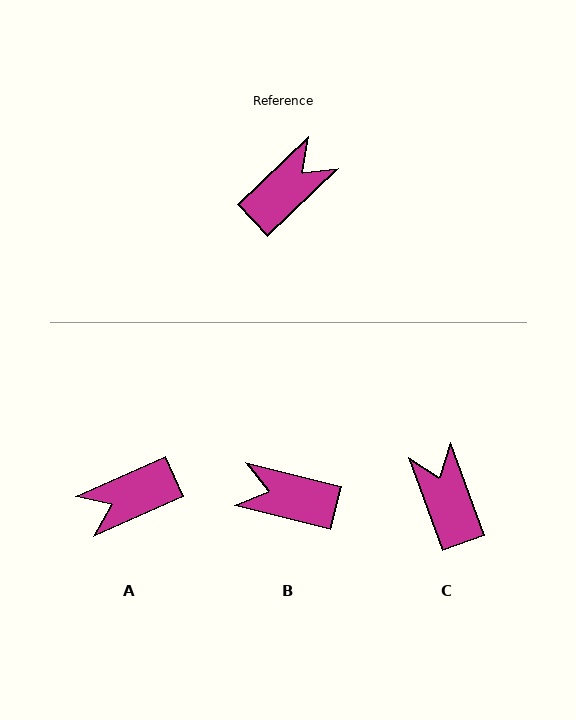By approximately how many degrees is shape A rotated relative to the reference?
Approximately 160 degrees counter-clockwise.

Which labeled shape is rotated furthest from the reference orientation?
A, about 160 degrees away.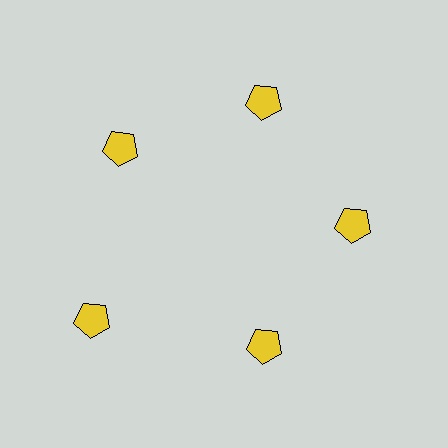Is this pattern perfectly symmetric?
No. The 5 yellow pentagons are arranged in a ring, but one element near the 8 o'clock position is pushed outward from the center, breaking the 5-fold rotational symmetry.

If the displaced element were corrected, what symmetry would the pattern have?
It would have 5-fold rotational symmetry — the pattern would map onto itself every 72 degrees.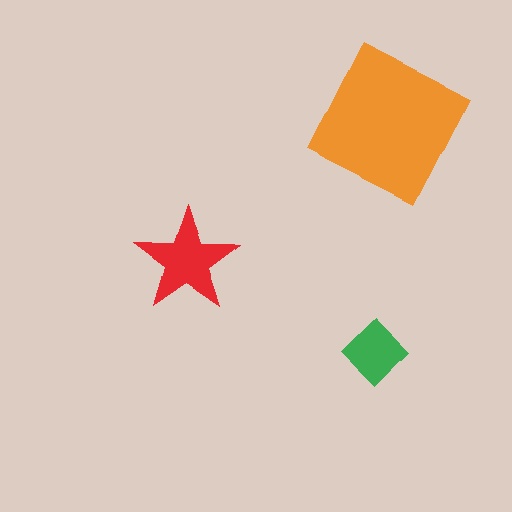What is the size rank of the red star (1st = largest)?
2nd.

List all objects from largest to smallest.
The orange square, the red star, the green diamond.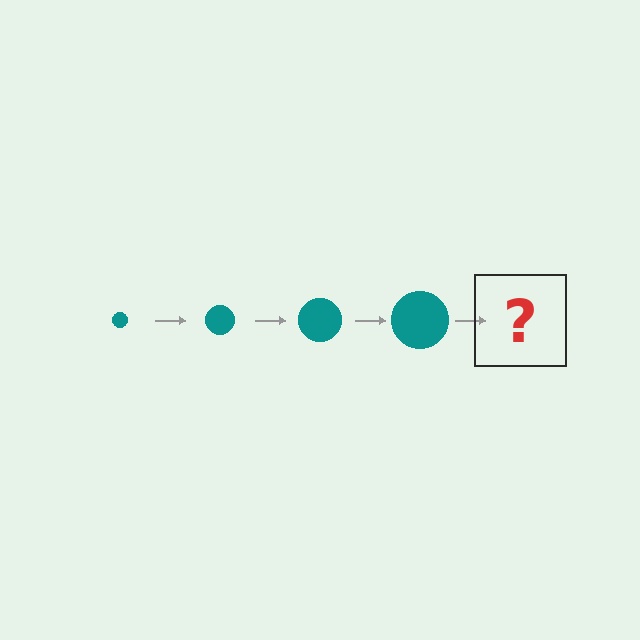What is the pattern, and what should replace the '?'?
The pattern is that the circle gets progressively larger each step. The '?' should be a teal circle, larger than the previous one.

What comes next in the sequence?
The next element should be a teal circle, larger than the previous one.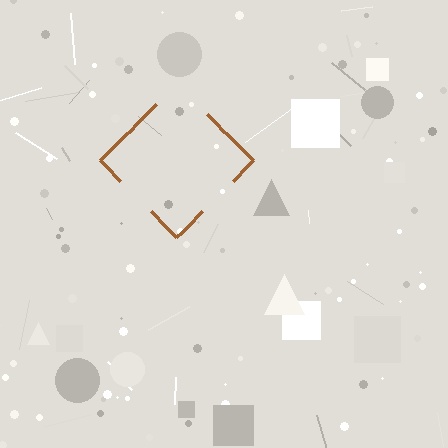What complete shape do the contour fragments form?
The contour fragments form a diamond.